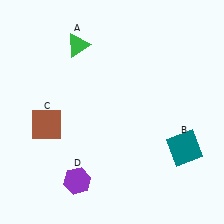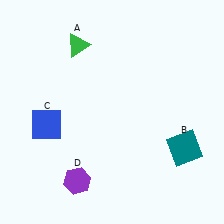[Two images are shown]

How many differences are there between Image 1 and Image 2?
There is 1 difference between the two images.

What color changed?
The square (C) changed from brown in Image 1 to blue in Image 2.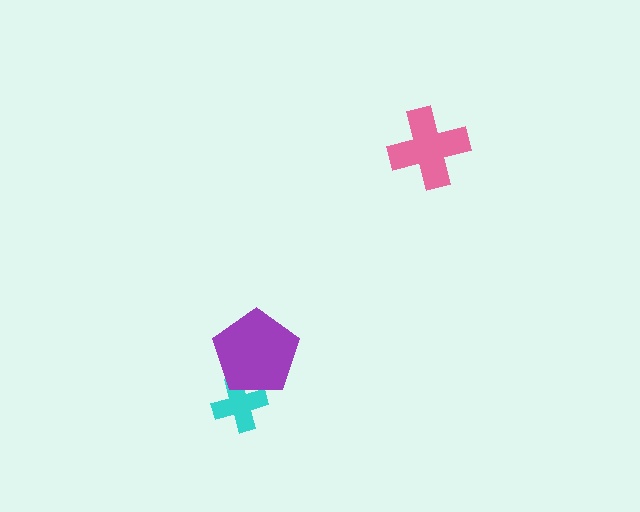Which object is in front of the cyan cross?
The purple pentagon is in front of the cyan cross.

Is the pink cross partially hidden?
No, no other shape covers it.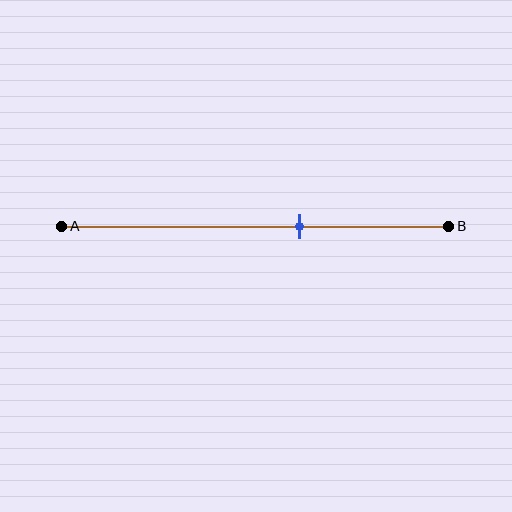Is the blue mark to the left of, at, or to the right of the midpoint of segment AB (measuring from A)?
The blue mark is to the right of the midpoint of segment AB.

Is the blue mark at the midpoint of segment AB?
No, the mark is at about 60% from A, not at the 50% midpoint.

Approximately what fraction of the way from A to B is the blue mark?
The blue mark is approximately 60% of the way from A to B.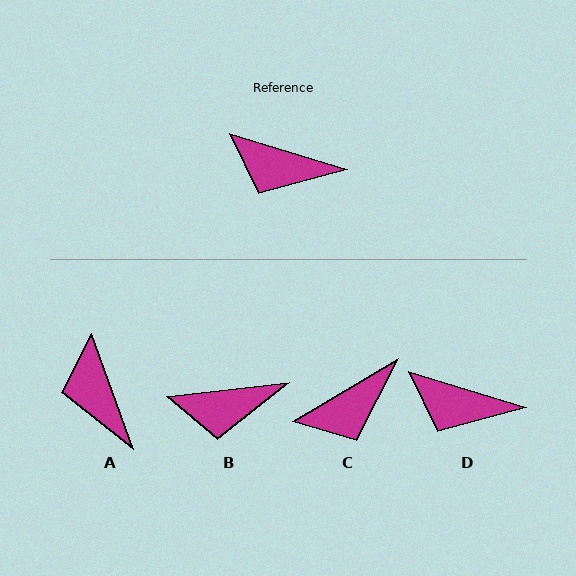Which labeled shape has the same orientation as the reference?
D.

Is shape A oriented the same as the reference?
No, it is off by about 53 degrees.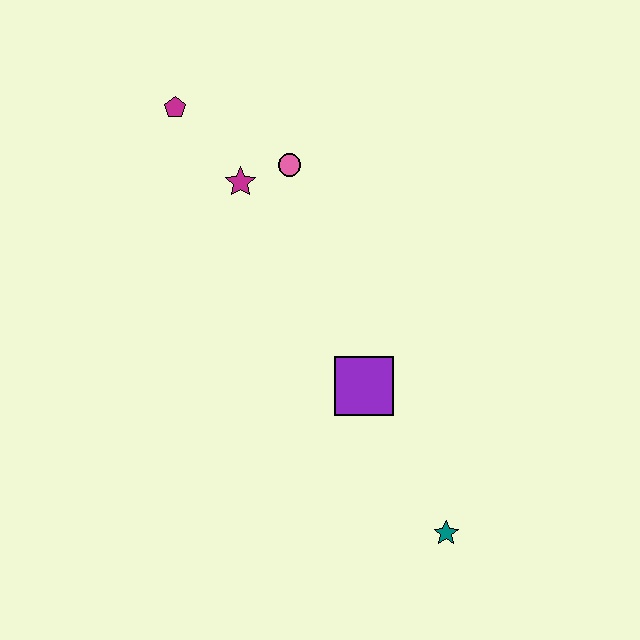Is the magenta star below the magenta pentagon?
Yes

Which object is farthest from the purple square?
The magenta pentagon is farthest from the purple square.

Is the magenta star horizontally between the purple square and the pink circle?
No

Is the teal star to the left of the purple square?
No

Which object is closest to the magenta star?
The pink circle is closest to the magenta star.